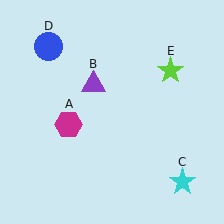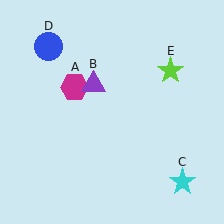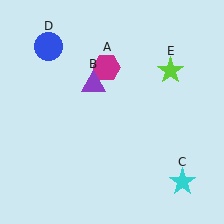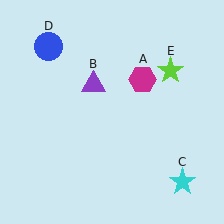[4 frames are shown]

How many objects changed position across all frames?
1 object changed position: magenta hexagon (object A).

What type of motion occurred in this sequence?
The magenta hexagon (object A) rotated clockwise around the center of the scene.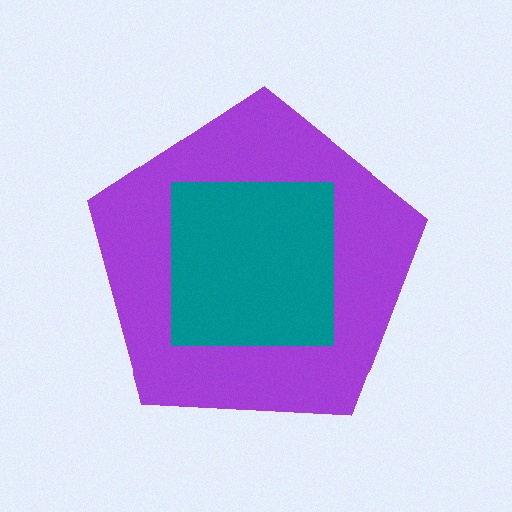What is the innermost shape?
The teal square.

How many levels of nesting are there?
2.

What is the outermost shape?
The purple pentagon.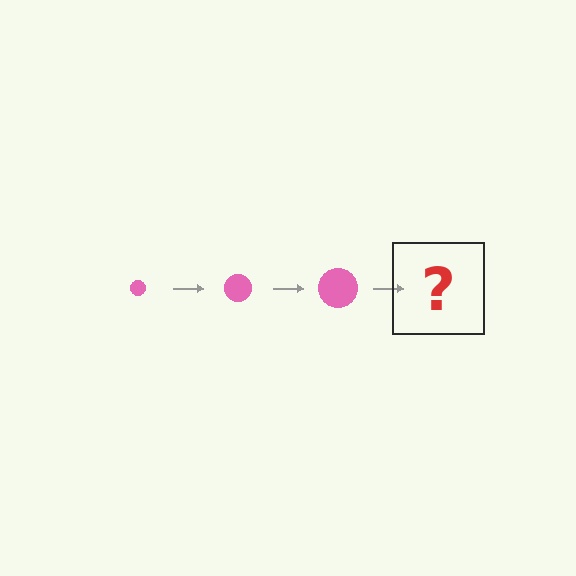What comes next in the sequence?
The next element should be a pink circle, larger than the previous one.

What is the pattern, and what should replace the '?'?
The pattern is that the circle gets progressively larger each step. The '?' should be a pink circle, larger than the previous one.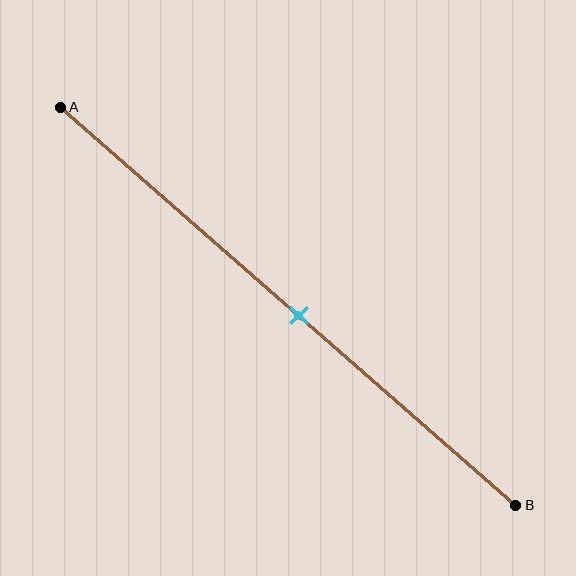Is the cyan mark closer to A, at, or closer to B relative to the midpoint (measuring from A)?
The cyan mark is approximately at the midpoint of segment AB.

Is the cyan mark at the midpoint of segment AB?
Yes, the mark is approximately at the midpoint.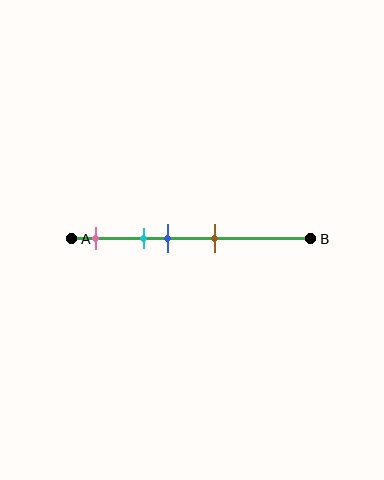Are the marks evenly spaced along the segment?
No, the marks are not evenly spaced.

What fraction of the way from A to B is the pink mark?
The pink mark is approximately 10% (0.1) of the way from A to B.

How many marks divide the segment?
There are 4 marks dividing the segment.